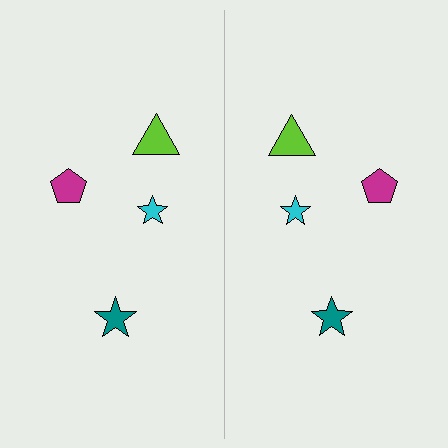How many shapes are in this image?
There are 8 shapes in this image.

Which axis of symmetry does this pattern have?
The pattern has a vertical axis of symmetry running through the center of the image.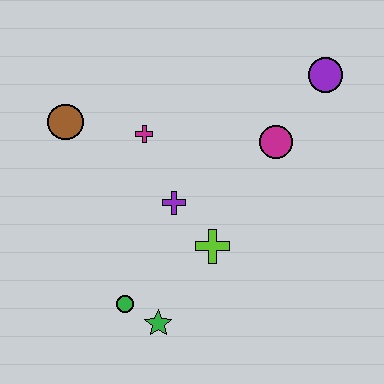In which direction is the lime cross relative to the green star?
The lime cross is above the green star.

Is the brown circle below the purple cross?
No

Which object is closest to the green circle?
The green star is closest to the green circle.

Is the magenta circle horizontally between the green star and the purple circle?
Yes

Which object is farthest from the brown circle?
The purple circle is farthest from the brown circle.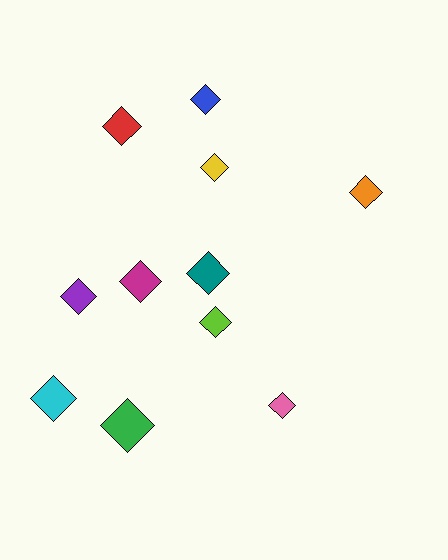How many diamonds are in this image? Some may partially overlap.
There are 11 diamonds.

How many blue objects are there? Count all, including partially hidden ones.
There is 1 blue object.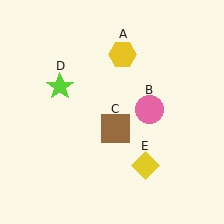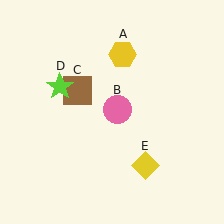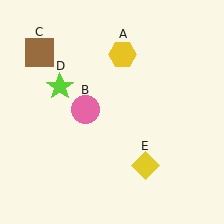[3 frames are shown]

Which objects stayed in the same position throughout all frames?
Yellow hexagon (object A) and lime star (object D) and yellow diamond (object E) remained stationary.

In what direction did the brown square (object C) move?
The brown square (object C) moved up and to the left.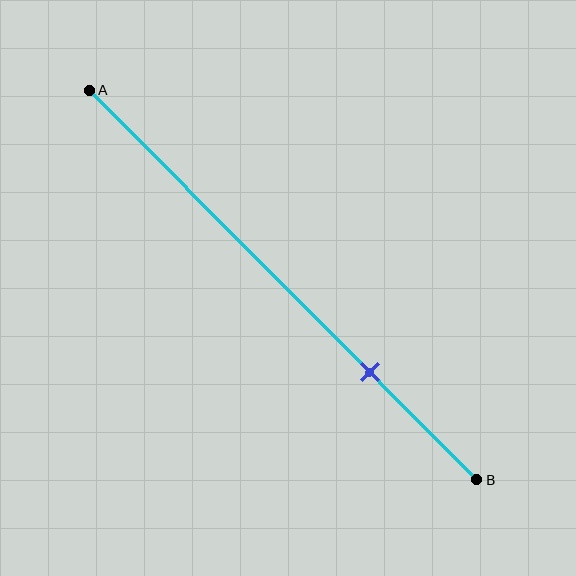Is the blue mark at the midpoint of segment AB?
No, the mark is at about 70% from A, not at the 50% midpoint.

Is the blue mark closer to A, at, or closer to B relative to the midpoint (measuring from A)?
The blue mark is closer to point B than the midpoint of segment AB.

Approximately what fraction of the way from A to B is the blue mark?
The blue mark is approximately 70% of the way from A to B.